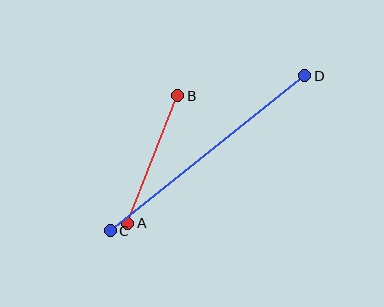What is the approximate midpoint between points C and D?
The midpoint is at approximately (208, 153) pixels.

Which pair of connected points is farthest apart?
Points C and D are farthest apart.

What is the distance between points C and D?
The distance is approximately 249 pixels.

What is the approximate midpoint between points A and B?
The midpoint is at approximately (153, 160) pixels.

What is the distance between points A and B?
The distance is approximately 136 pixels.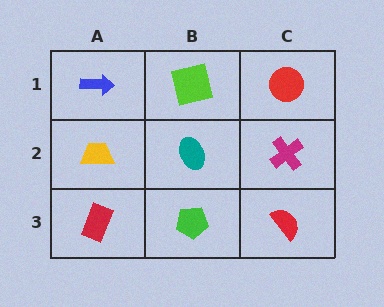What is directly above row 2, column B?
A lime square.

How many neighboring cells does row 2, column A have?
3.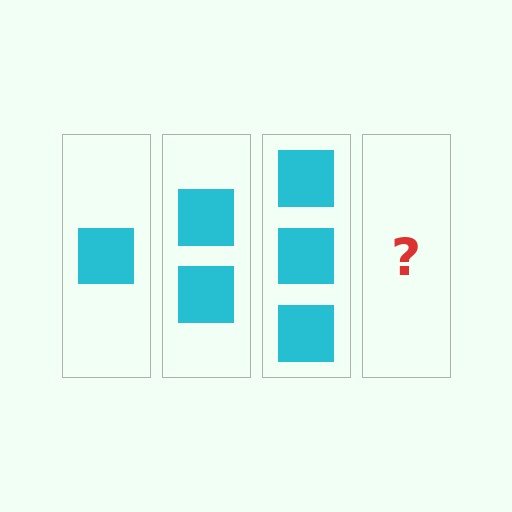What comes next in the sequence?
The next element should be 4 squares.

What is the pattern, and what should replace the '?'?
The pattern is that each step adds one more square. The '?' should be 4 squares.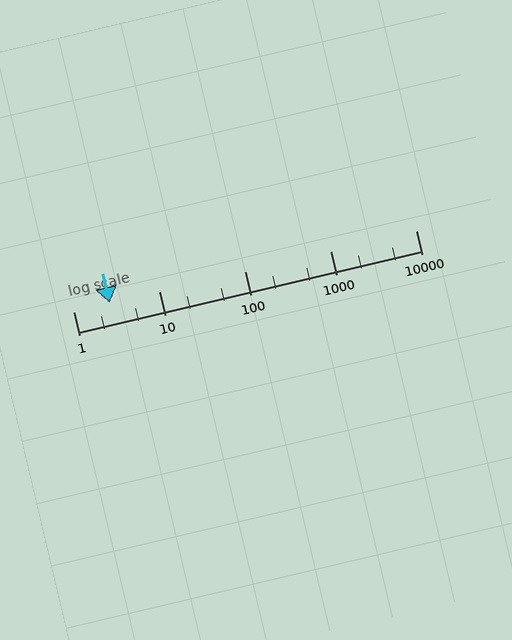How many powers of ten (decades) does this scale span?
The scale spans 4 decades, from 1 to 10000.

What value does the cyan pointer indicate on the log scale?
The pointer indicates approximately 2.7.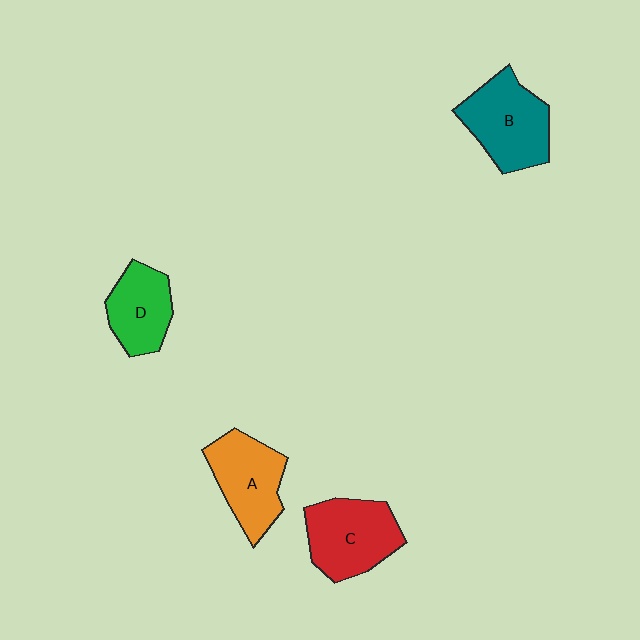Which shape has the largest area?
Shape B (teal).